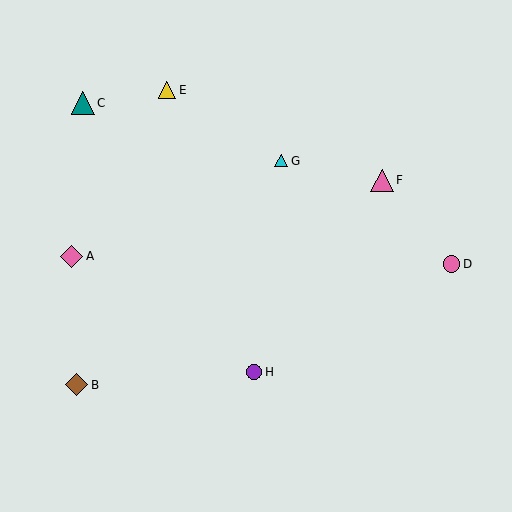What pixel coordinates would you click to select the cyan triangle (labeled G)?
Click at (281, 161) to select the cyan triangle G.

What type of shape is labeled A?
Shape A is a pink diamond.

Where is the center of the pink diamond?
The center of the pink diamond is at (71, 256).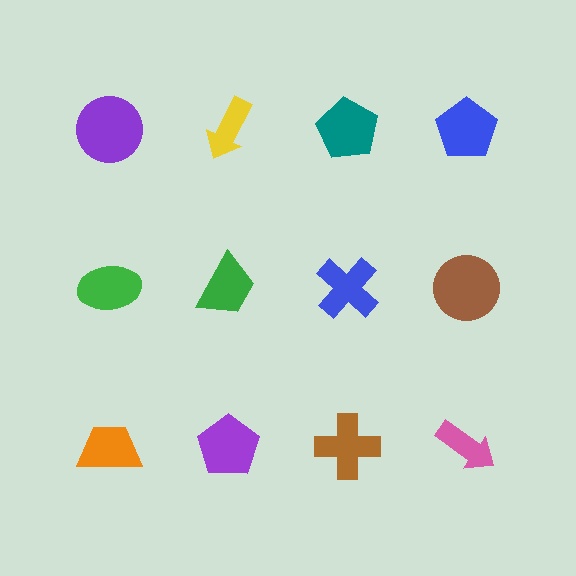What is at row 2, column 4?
A brown circle.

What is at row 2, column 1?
A green ellipse.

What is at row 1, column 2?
A yellow arrow.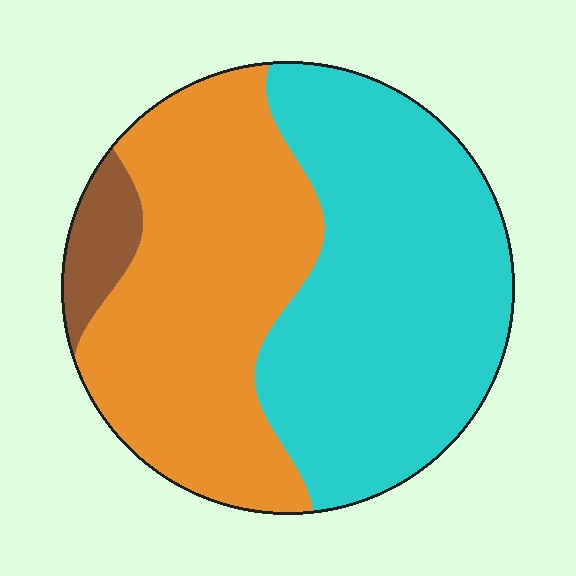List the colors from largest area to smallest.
From largest to smallest: cyan, orange, brown.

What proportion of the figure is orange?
Orange covers roughly 45% of the figure.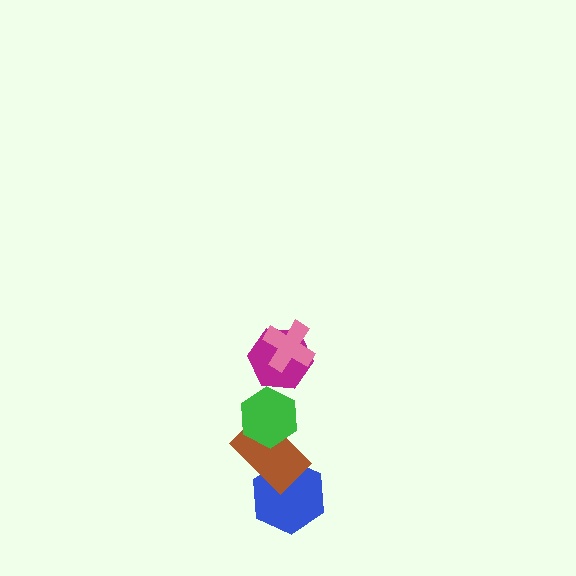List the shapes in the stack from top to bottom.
From top to bottom: the pink cross, the magenta hexagon, the green hexagon, the brown rectangle, the blue hexagon.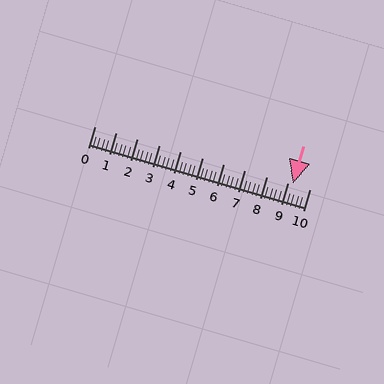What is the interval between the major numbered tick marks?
The major tick marks are spaced 1 units apart.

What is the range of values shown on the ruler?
The ruler shows values from 0 to 10.